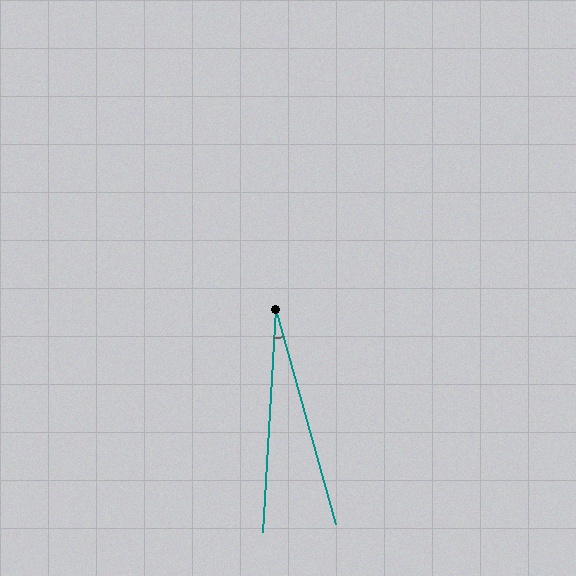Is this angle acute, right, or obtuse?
It is acute.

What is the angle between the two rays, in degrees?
Approximately 19 degrees.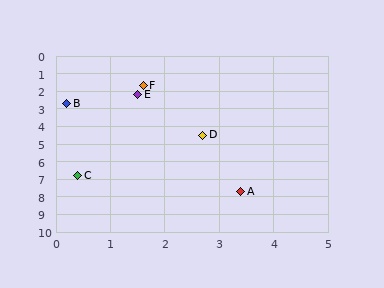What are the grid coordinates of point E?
Point E is at approximately (1.5, 2.2).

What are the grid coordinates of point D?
Point D is at approximately (2.7, 4.5).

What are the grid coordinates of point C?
Point C is at approximately (0.4, 6.8).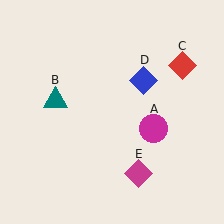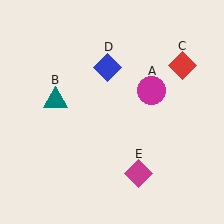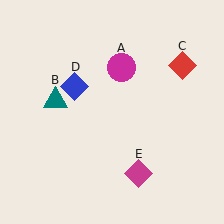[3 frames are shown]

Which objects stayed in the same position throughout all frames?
Teal triangle (object B) and red diamond (object C) and magenta diamond (object E) remained stationary.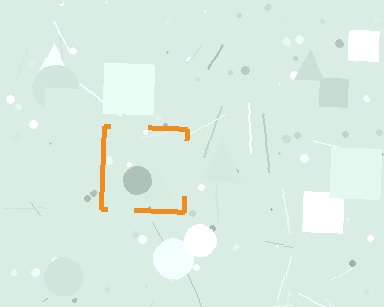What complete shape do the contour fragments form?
The contour fragments form a square.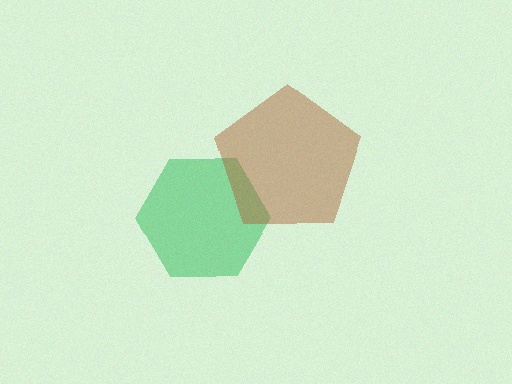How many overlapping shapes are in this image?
There are 2 overlapping shapes in the image.